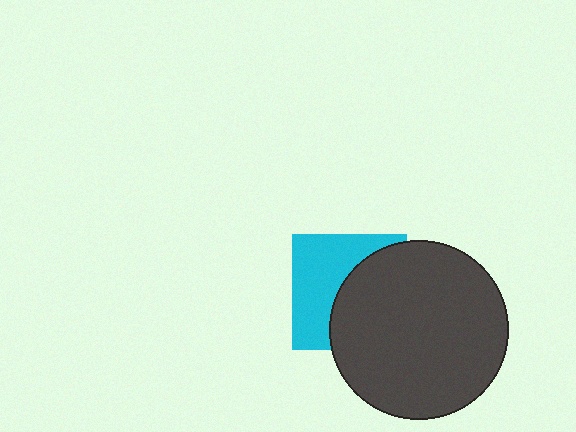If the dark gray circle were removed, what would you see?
You would see the complete cyan square.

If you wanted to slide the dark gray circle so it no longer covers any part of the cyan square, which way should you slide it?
Slide it right — that is the most direct way to separate the two shapes.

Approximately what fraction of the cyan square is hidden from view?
Roughly 51% of the cyan square is hidden behind the dark gray circle.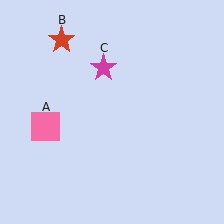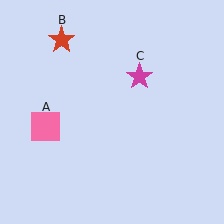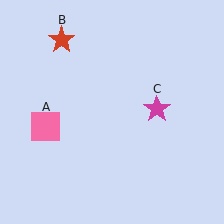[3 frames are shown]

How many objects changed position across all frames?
1 object changed position: magenta star (object C).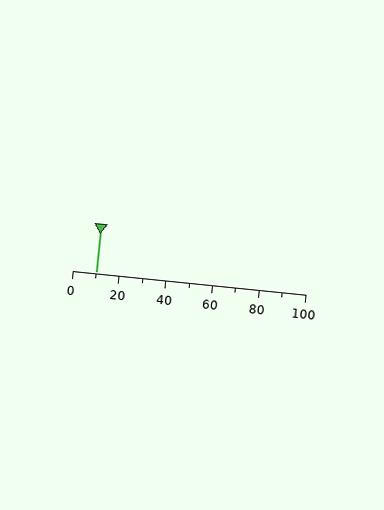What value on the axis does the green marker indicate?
The marker indicates approximately 10.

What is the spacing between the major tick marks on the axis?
The major ticks are spaced 20 apart.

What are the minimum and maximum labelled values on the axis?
The axis runs from 0 to 100.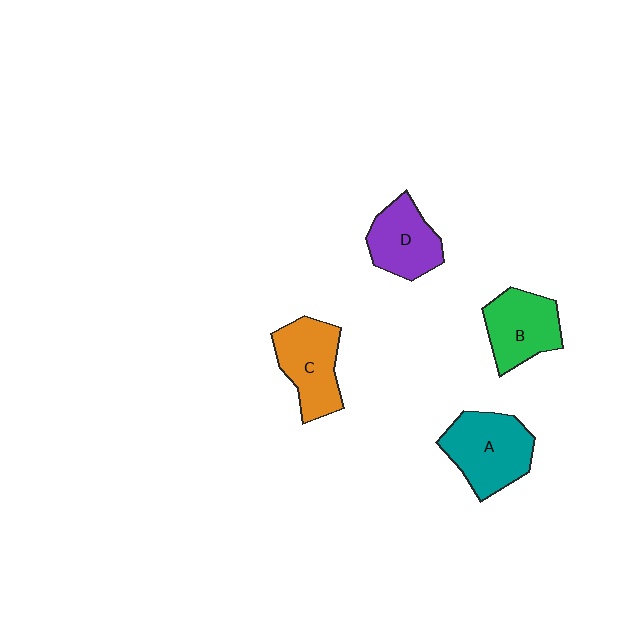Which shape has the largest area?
Shape A (teal).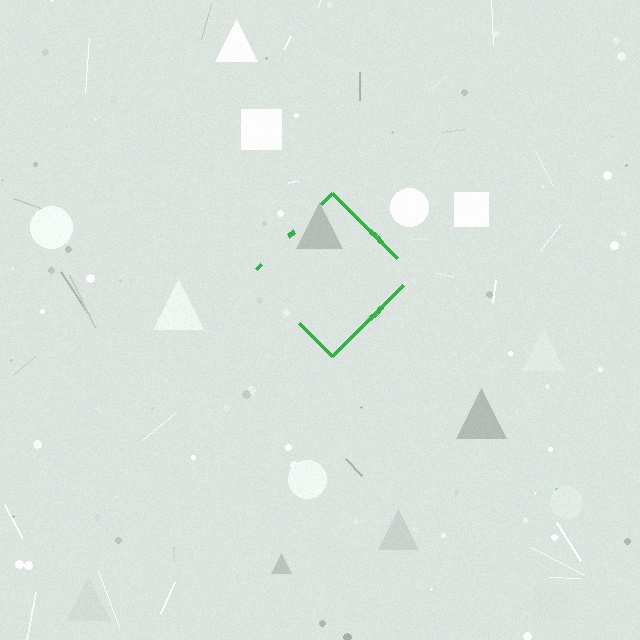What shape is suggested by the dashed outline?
The dashed outline suggests a diamond.